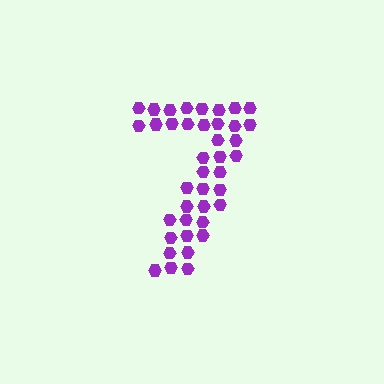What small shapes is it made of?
It is made of small hexagons.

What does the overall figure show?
The overall figure shows the digit 7.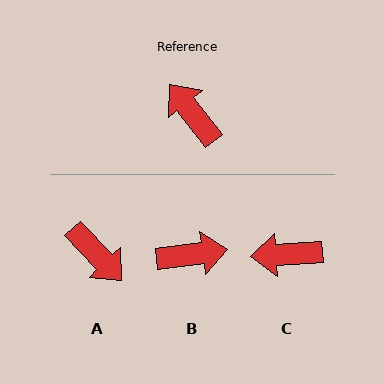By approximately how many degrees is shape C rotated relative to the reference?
Approximately 55 degrees counter-clockwise.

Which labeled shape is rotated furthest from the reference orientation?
A, about 175 degrees away.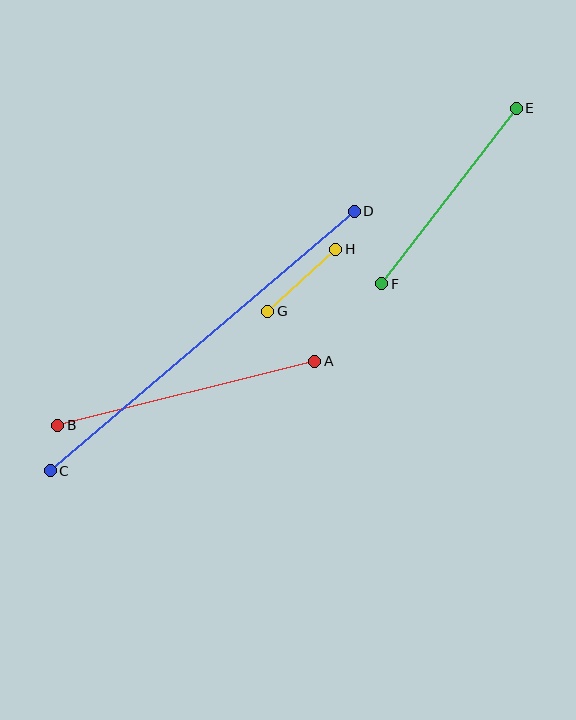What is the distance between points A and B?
The distance is approximately 265 pixels.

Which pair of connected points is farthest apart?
Points C and D are farthest apart.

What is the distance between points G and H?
The distance is approximately 92 pixels.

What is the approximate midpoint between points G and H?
The midpoint is at approximately (302, 280) pixels.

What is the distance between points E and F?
The distance is approximately 221 pixels.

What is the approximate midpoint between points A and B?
The midpoint is at approximately (186, 393) pixels.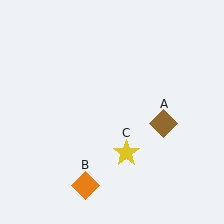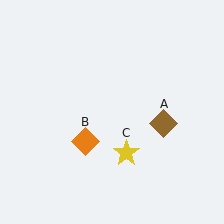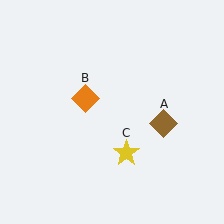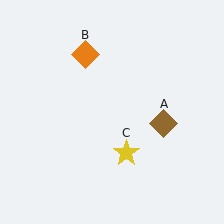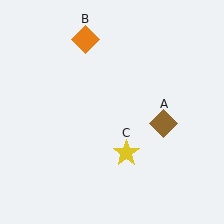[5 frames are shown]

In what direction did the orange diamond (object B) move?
The orange diamond (object B) moved up.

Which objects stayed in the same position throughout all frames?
Brown diamond (object A) and yellow star (object C) remained stationary.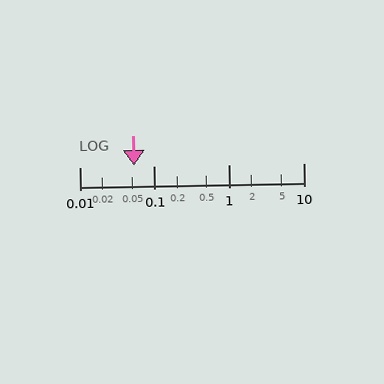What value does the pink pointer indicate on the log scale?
The pointer indicates approximately 0.053.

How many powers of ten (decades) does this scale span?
The scale spans 3 decades, from 0.01 to 10.